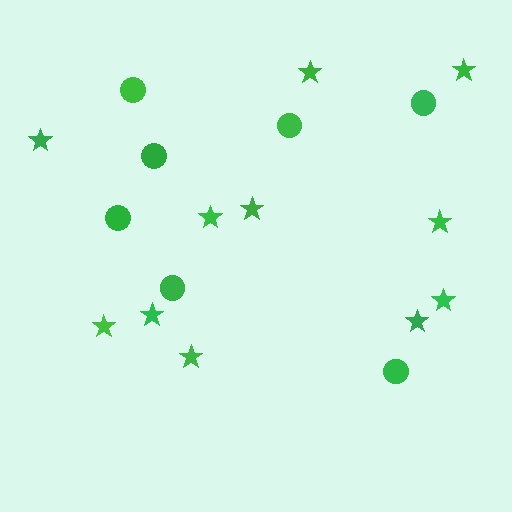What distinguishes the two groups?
There are 2 groups: one group of circles (7) and one group of stars (11).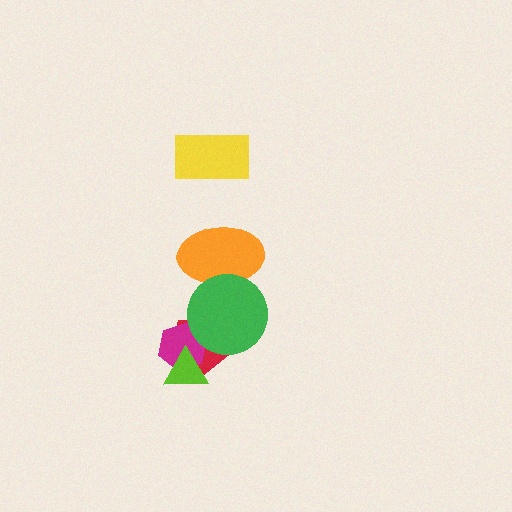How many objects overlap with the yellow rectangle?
0 objects overlap with the yellow rectangle.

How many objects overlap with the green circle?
3 objects overlap with the green circle.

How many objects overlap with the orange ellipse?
1 object overlaps with the orange ellipse.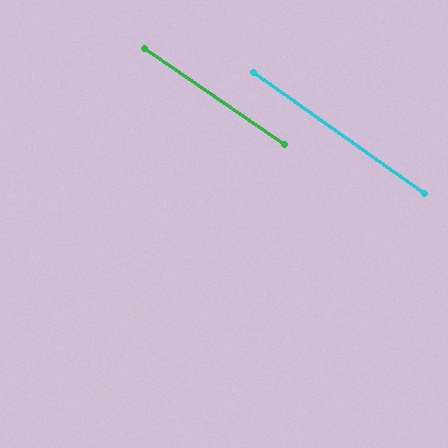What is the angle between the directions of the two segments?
Approximately 1 degree.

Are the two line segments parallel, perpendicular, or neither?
Parallel — their directions differ by only 1.2°.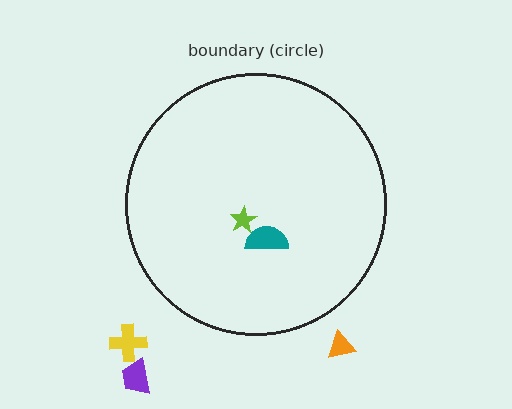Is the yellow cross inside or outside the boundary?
Outside.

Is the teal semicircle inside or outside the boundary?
Inside.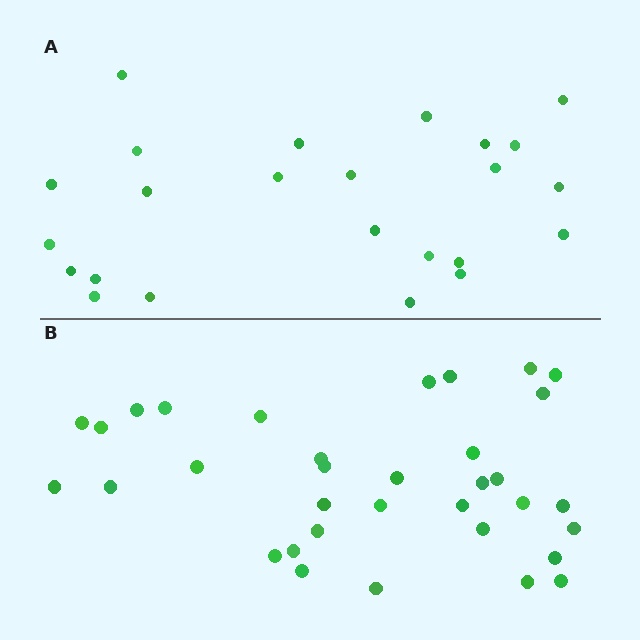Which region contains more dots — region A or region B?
Region B (the bottom region) has more dots.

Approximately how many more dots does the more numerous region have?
Region B has roughly 10 or so more dots than region A.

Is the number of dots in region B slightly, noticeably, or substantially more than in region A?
Region B has noticeably more, but not dramatically so. The ratio is roughly 1.4 to 1.